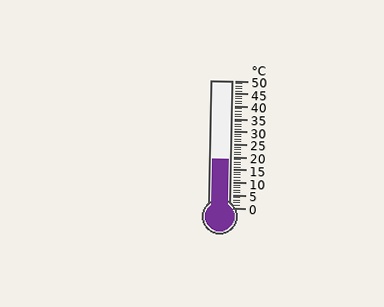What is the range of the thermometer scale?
The thermometer scale ranges from 0°C to 50°C.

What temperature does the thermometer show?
The thermometer shows approximately 19°C.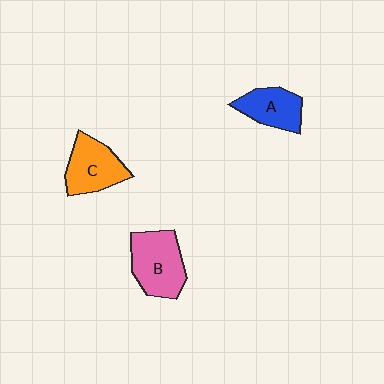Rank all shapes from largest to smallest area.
From largest to smallest: B (pink), C (orange), A (blue).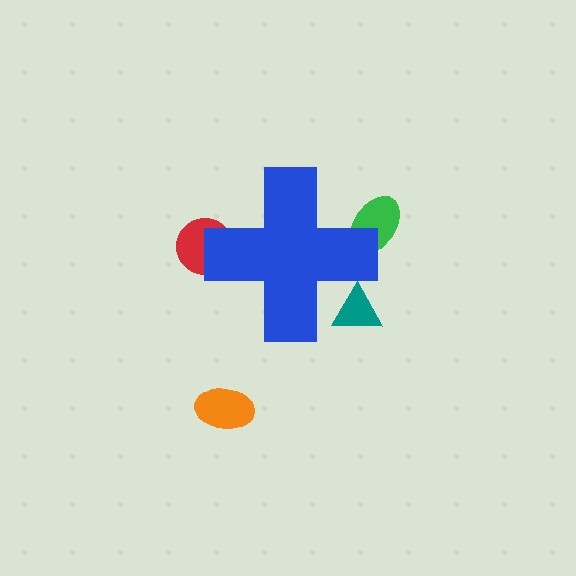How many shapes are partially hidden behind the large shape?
3 shapes are partially hidden.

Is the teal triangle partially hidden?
Yes, the teal triangle is partially hidden behind the blue cross.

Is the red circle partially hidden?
Yes, the red circle is partially hidden behind the blue cross.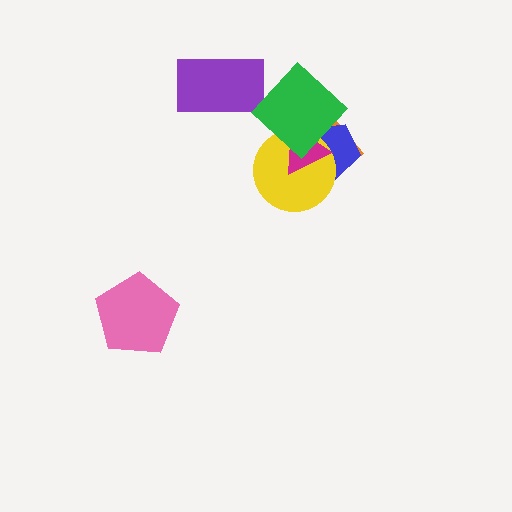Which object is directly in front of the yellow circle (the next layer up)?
The magenta triangle is directly in front of the yellow circle.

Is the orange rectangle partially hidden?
Yes, it is partially covered by another shape.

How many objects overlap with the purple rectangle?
0 objects overlap with the purple rectangle.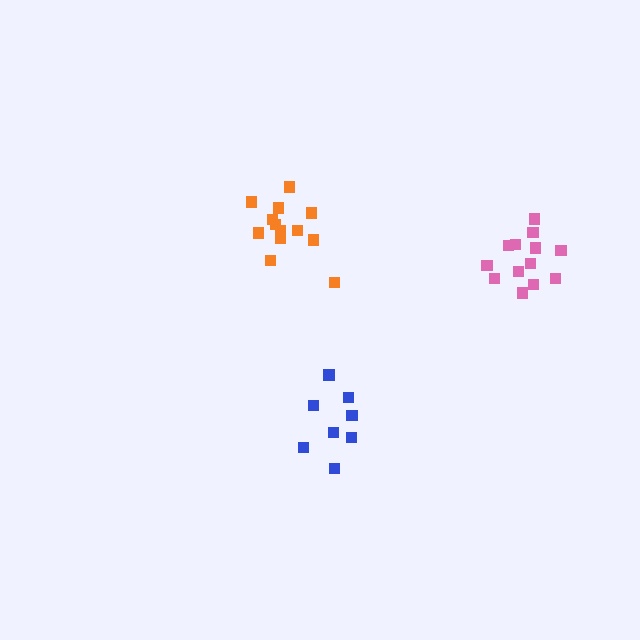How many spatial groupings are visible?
There are 3 spatial groupings.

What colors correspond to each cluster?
The clusters are colored: orange, blue, pink.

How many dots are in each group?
Group 1: 13 dots, Group 2: 8 dots, Group 3: 14 dots (35 total).